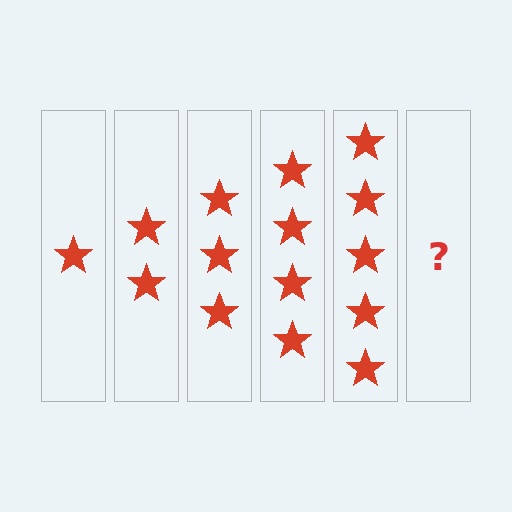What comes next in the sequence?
The next element should be 6 stars.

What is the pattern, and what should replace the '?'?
The pattern is that each step adds one more star. The '?' should be 6 stars.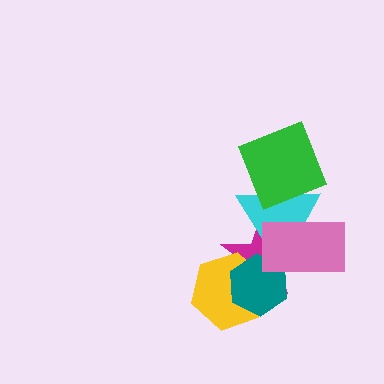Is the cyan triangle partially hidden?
Yes, it is partially covered by another shape.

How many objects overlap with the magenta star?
4 objects overlap with the magenta star.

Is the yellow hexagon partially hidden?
Yes, it is partially covered by another shape.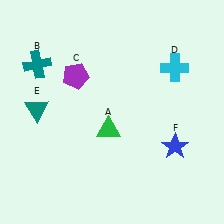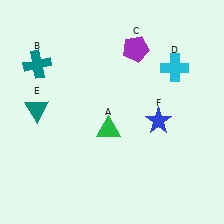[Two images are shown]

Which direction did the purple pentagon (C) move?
The purple pentagon (C) moved right.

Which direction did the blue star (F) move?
The blue star (F) moved up.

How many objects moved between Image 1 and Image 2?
2 objects moved between the two images.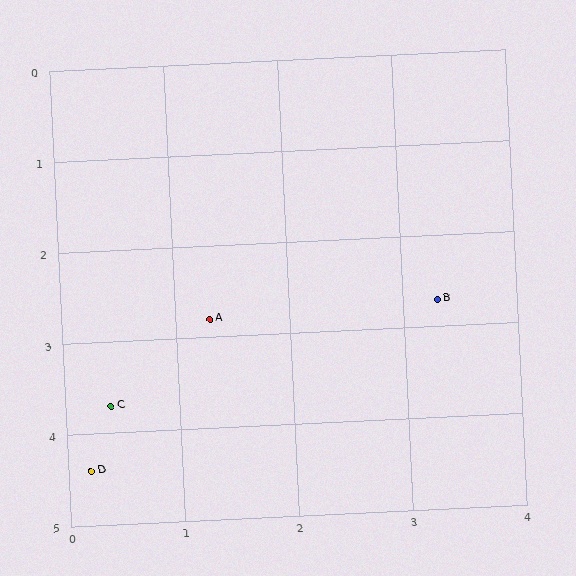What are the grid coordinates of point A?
Point A is at approximately (1.3, 2.8).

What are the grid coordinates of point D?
Point D is at approximately (0.2, 4.4).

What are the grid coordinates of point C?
Point C is at approximately (0.4, 3.7).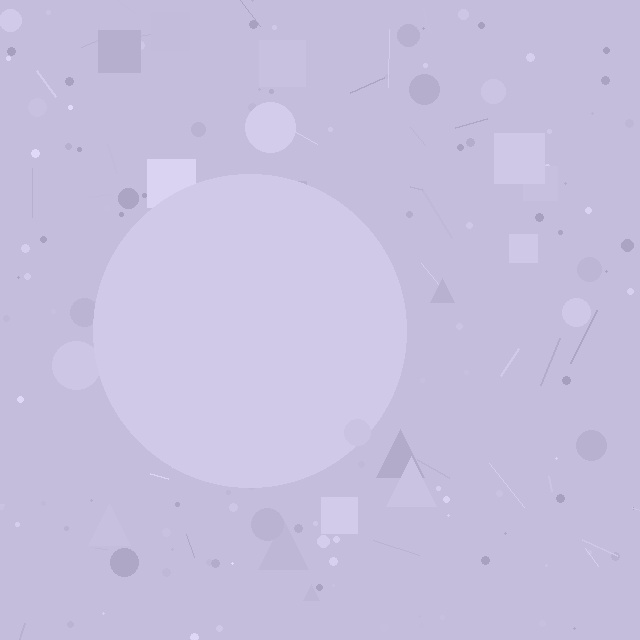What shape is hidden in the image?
A circle is hidden in the image.